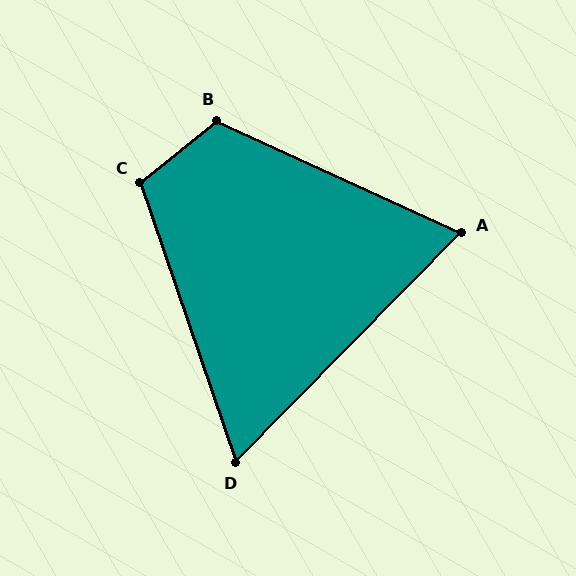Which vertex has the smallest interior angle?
D, at approximately 63 degrees.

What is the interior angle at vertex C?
Approximately 110 degrees (obtuse).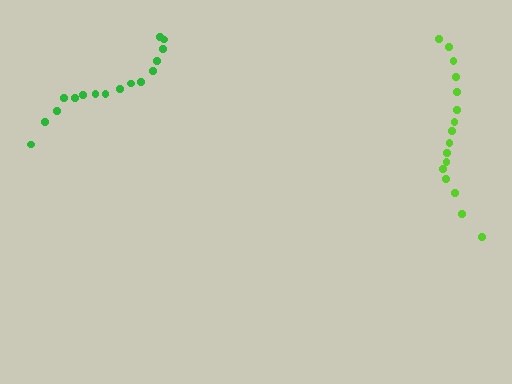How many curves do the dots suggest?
There are 2 distinct paths.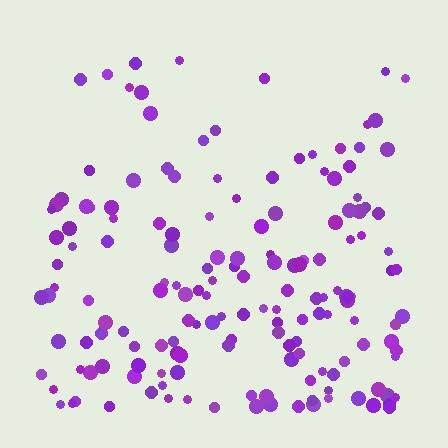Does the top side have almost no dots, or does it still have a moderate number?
Still a moderate number, just noticeably fewer than the bottom.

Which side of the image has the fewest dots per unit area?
The top.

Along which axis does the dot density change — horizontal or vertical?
Vertical.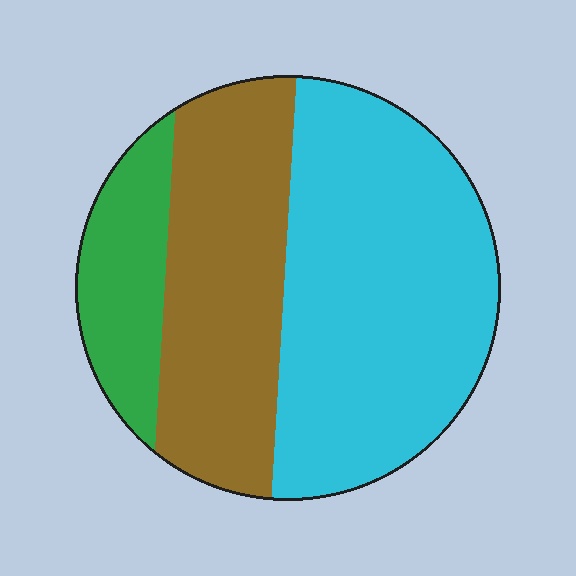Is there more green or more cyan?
Cyan.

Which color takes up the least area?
Green, at roughly 15%.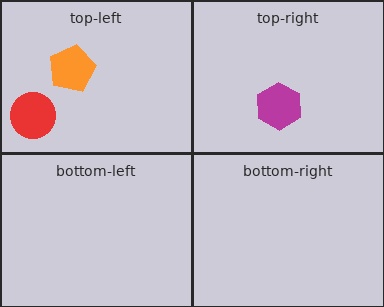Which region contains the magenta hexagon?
The top-right region.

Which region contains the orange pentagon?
The top-left region.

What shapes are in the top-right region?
The magenta hexagon.